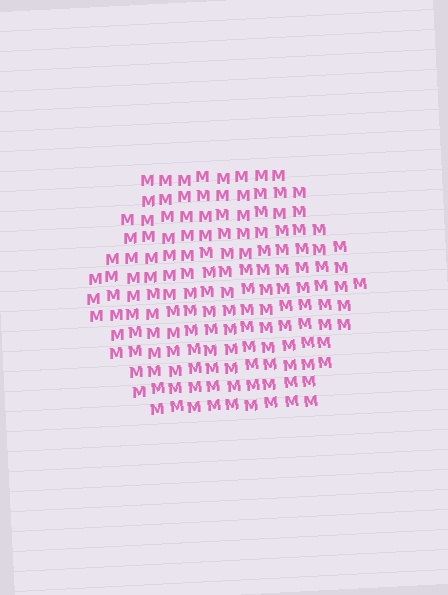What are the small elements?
The small elements are letter M's.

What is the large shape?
The large shape is a hexagon.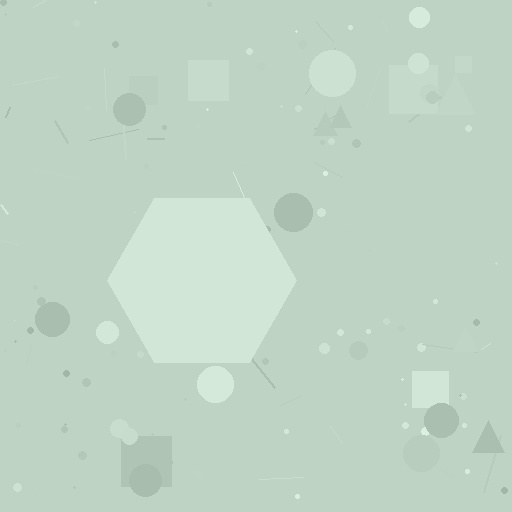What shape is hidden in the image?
A hexagon is hidden in the image.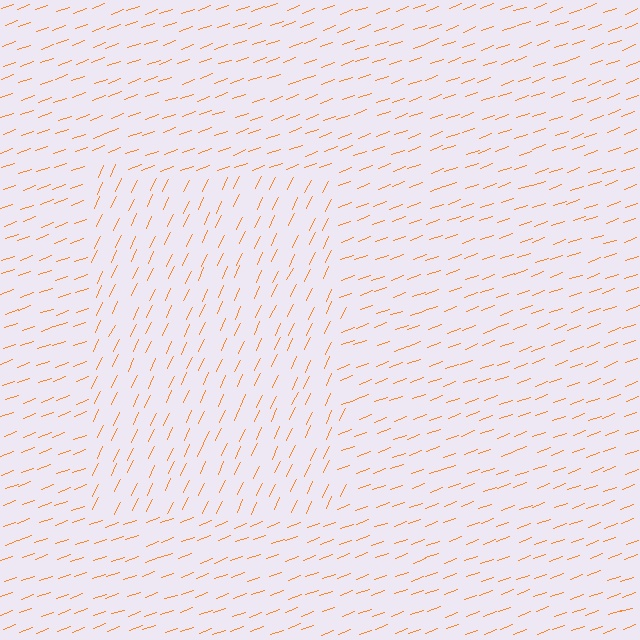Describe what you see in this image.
The image is filled with small orange line segments. A rectangle region in the image has lines oriented differently from the surrounding lines, creating a visible texture boundary.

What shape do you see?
I see a rectangle.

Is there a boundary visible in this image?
Yes, there is a texture boundary formed by a change in line orientation.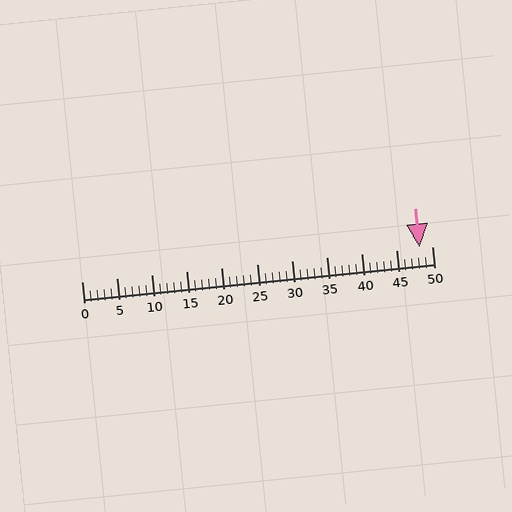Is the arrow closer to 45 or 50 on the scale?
The arrow is closer to 50.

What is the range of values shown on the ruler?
The ruler shows values from 0 to 50.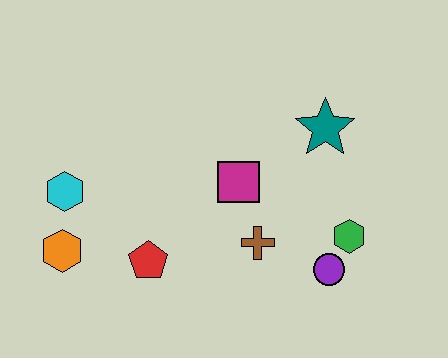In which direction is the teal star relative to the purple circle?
The teal star is above the purple circle.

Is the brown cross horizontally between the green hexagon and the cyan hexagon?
Yes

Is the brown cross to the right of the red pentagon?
Yes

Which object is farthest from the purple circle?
The cyan hexagon is farthest from the purple circle.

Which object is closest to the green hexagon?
The purple circle is closest to the green hexagon.